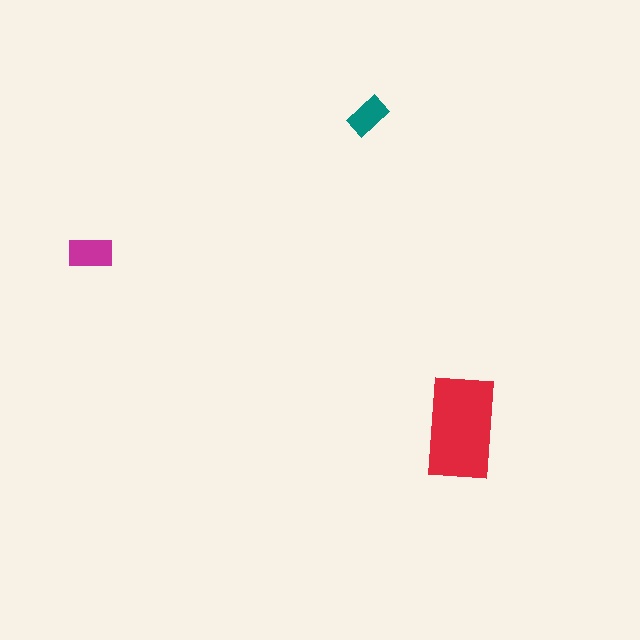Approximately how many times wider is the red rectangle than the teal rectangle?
About 2.5 times wider.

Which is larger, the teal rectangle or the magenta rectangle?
The magenta one.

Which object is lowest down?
The red rectangle is bottommost.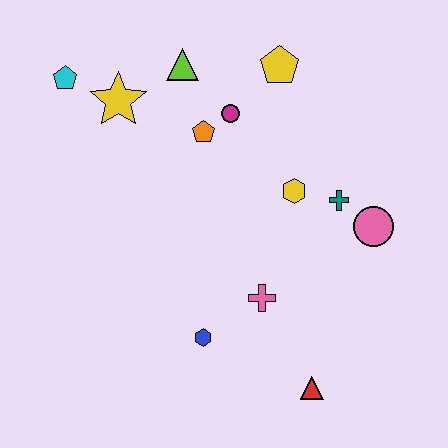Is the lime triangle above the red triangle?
Yes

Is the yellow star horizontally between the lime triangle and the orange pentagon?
No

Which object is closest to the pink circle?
The teal cross is closest to the pink circle.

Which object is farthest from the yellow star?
The red triangle is farthest from the yellow star.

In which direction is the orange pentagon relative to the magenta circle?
The orange pentagon is to the left of the magenta circle.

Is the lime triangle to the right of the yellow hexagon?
No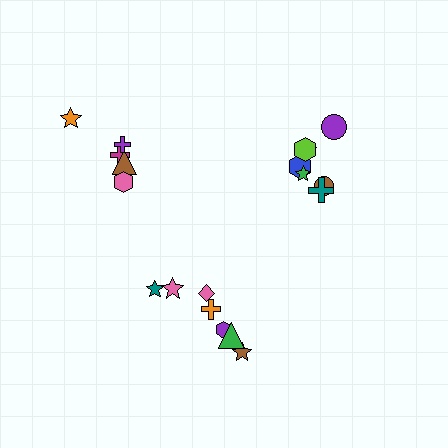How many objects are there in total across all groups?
There are 19 objects.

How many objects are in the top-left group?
There are 5 objects.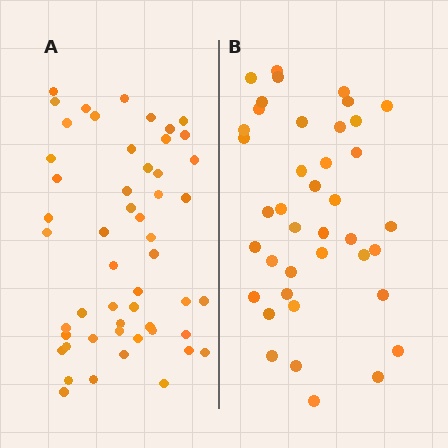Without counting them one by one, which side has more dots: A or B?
Region A (the left region) has more dots.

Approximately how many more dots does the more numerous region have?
Region A has roughly 12 or so more dots than region B.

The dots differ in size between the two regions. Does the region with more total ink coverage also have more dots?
No. Region B has more total ink coverage because its dots are larger, but region A actually contains more individual dots. Total area can be misleading — the number of items is what matters here.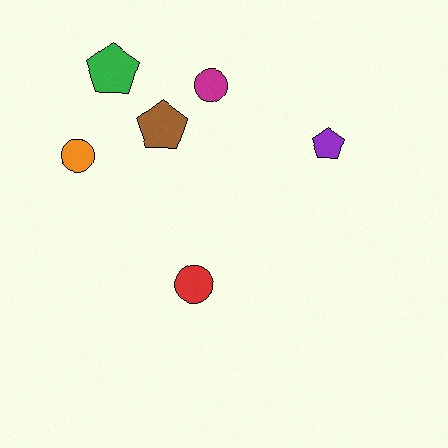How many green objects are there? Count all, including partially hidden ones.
There is 1 green object.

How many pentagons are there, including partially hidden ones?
There are 3 pentagons.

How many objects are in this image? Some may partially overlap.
There are 6 objects.